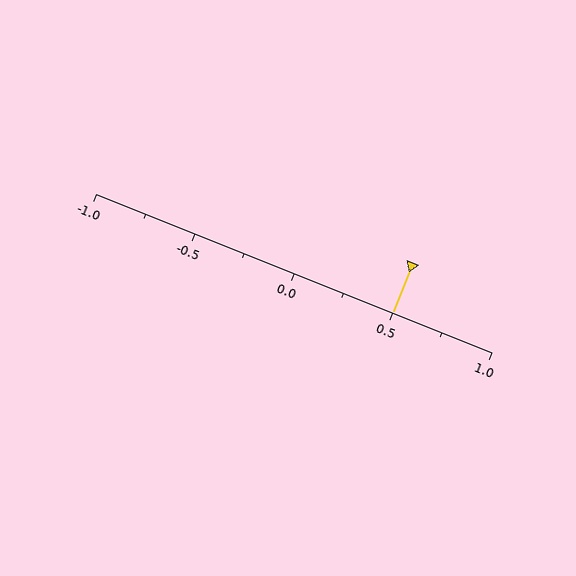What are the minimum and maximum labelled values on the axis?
The axis runs from -1.0 to 1.0.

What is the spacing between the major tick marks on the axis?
The major ticks are spaced 0.5 apart.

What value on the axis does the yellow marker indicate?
The marker indicates approximately 0.5.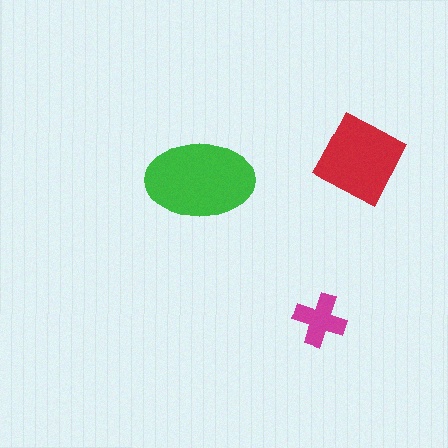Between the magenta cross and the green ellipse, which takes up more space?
The green ellipse.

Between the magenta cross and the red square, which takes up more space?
The red square.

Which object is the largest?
The green ellipse.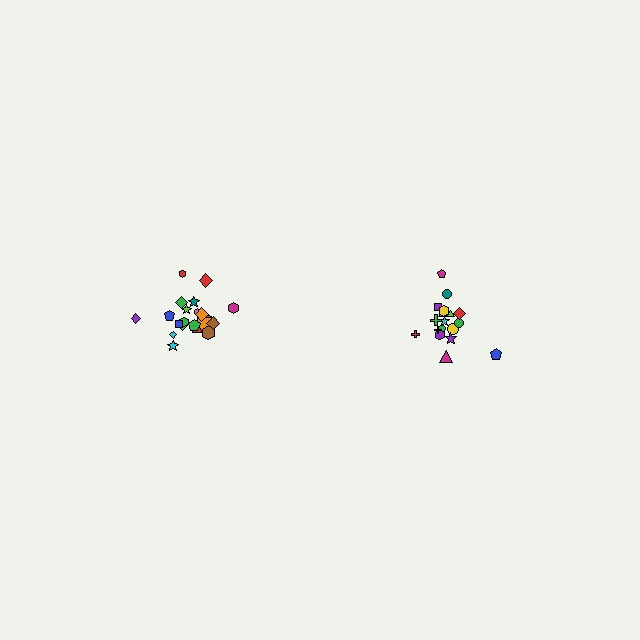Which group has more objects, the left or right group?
The left group.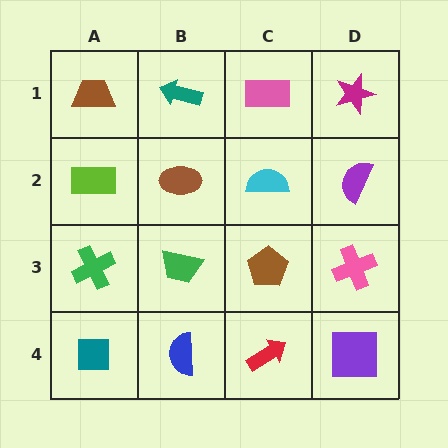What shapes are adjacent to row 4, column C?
A brown pentagon (row 3, column C), a blue semicircle (row 4, column B), a purple square (row 4, column D).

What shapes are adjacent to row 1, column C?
A cyan semicircle (row 2, column C), a teal arrow (row 1, column B), a magenta star (row 1, column D).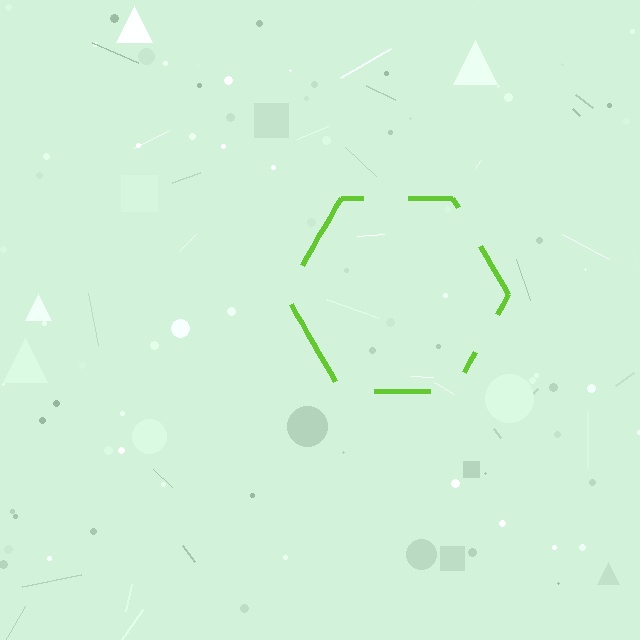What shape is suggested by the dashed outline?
The dashed outline suggests a hexagon.